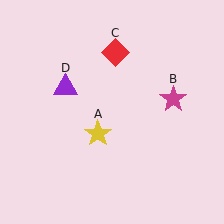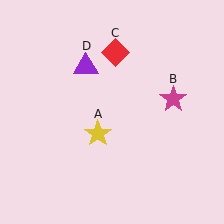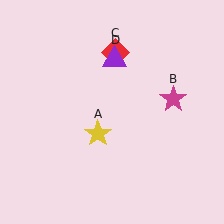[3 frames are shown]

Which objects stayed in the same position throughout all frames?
Yellow star (object A) and magenta star (object B) and red diamond (object C) remained stationary.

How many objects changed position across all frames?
1 object changed position: purple triangle (object D).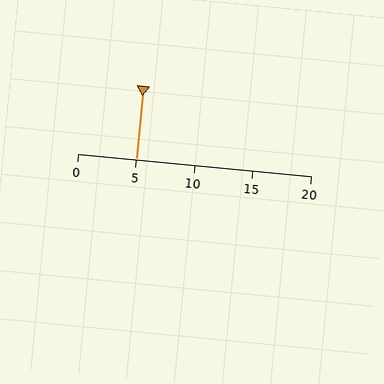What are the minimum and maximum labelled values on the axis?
The axis runs from 0 to 20.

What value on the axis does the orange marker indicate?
The marker indicates approximately 5.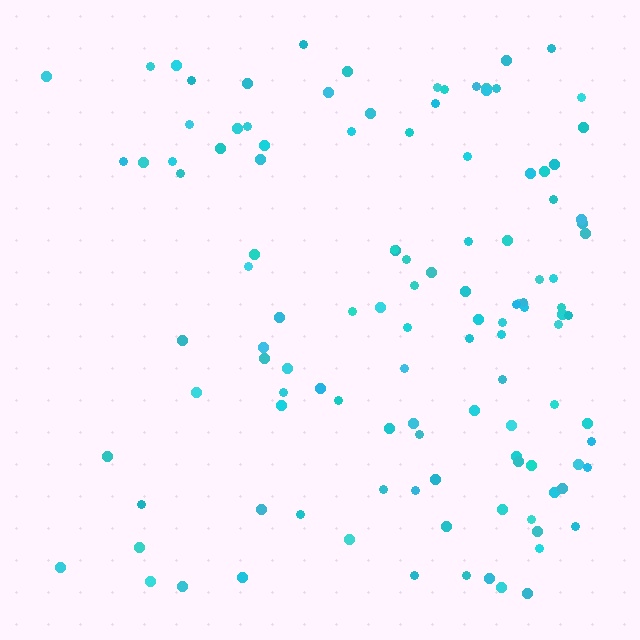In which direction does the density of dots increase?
From left to right, with the right side densest.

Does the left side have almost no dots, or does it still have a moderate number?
Still a moderate number, just noticeably fewer than the right.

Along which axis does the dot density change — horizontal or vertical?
Horizontal.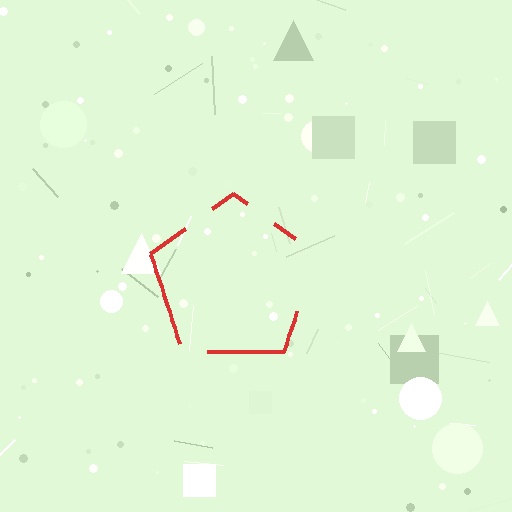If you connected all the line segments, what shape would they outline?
They would outline a pentagon.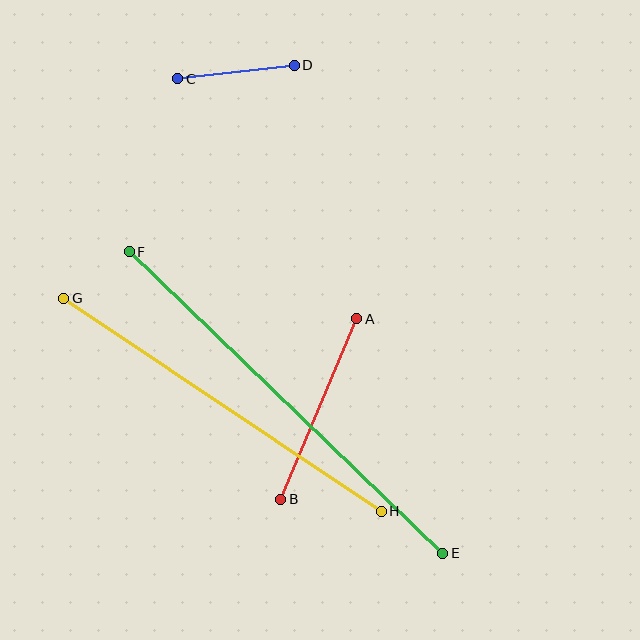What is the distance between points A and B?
The distance is approximately 196 pixels.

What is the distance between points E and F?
The distance is approximately 435 pixels.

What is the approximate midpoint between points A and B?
The midpoint is at approximately (319, 409) pixels.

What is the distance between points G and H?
The distance is approximately 382 pixels.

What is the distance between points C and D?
The distance is approximately 117 pixels.